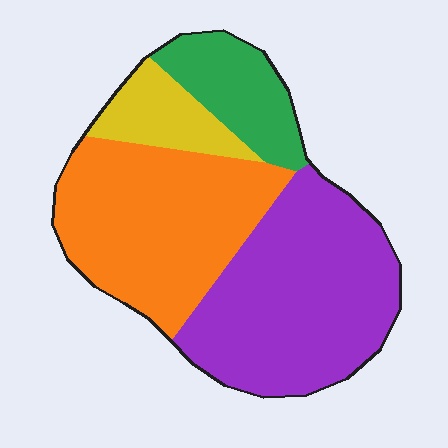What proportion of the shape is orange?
Orange takes up about three eighths (3/8) of the shape.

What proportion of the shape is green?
Green covers 14% of the shape.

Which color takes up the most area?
Purple, at roughly 40%.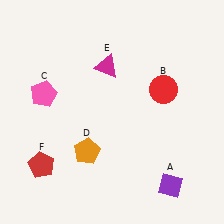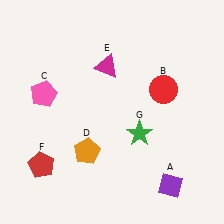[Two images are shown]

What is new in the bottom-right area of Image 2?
A green star (G) was added in the bottom-right area of Image 2.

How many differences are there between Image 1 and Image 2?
There is 1 difference between the two images.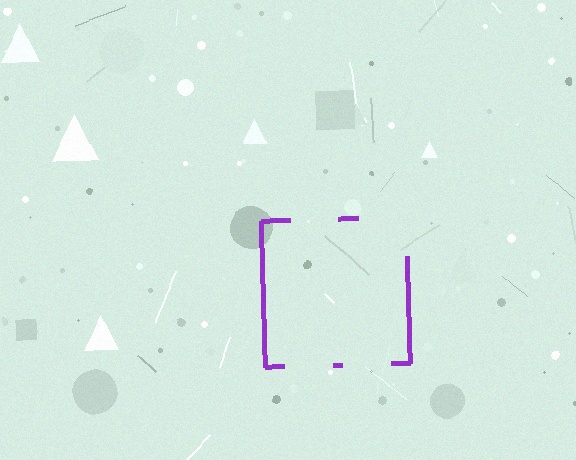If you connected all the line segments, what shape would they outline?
They would outline a square.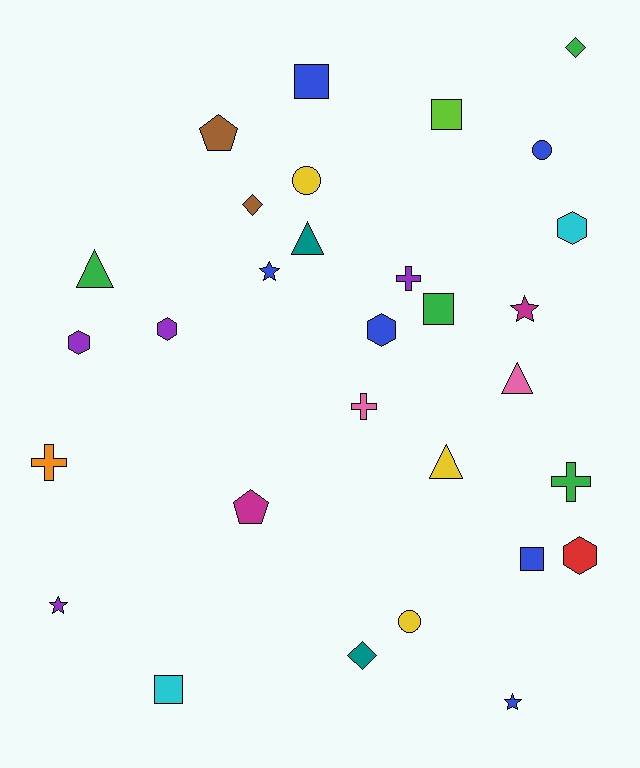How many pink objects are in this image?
There are 2 pink objects.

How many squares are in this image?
There are 5 squares.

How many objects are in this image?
There are 30 objects.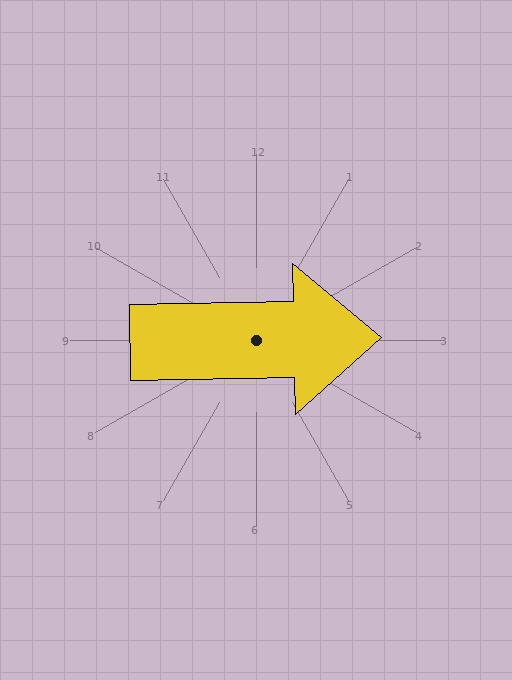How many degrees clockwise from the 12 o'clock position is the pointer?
Approximately 89 degrees.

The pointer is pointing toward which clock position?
Roughly 3 o'clock.